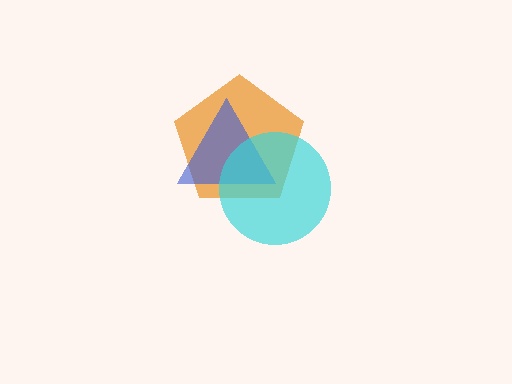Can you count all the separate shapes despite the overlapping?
Yes, there are 3 separate shapes.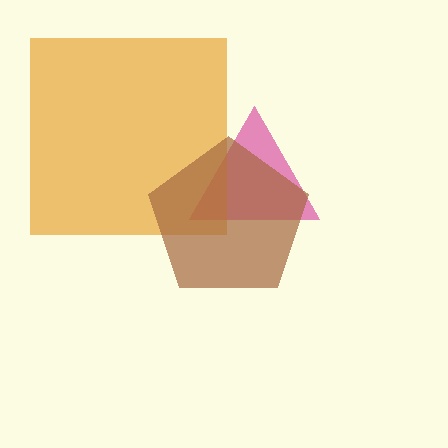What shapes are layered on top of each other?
The layered shapes are: a magenta triangle, an orange square, a brown pentagon.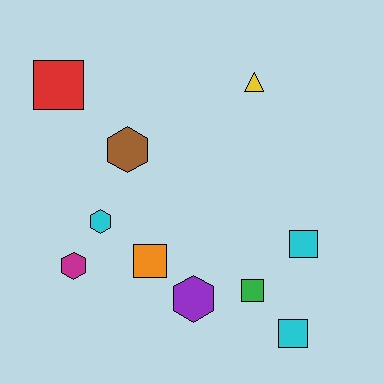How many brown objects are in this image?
There is 1 brown object.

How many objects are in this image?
There are 10 objects.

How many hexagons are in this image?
There are 4 hexagons.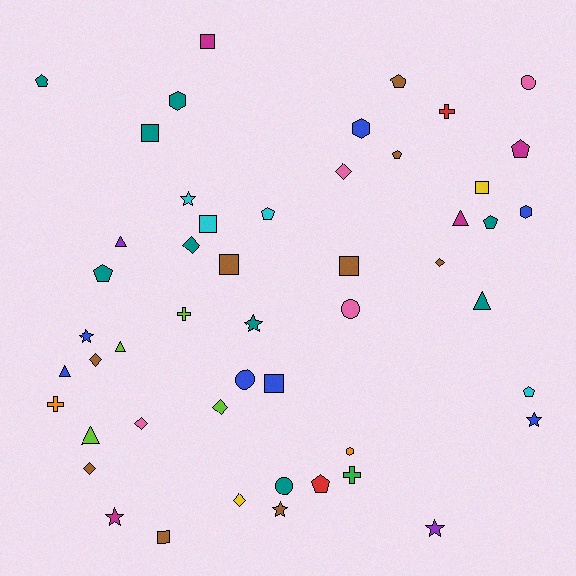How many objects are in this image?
There are 50 objects.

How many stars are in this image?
There are 7 stars.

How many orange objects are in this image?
There are 2 orange objects.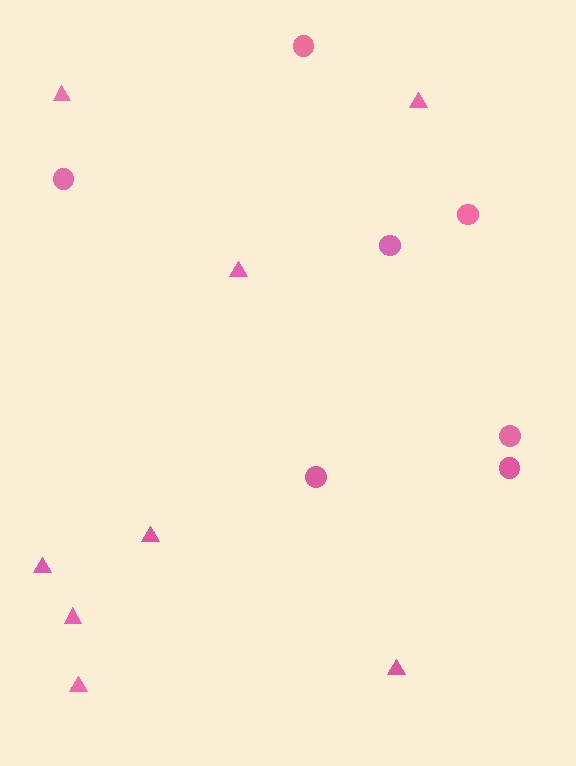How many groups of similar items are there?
There are 2 groups: one group of triangles (8) and one group of circles (7).